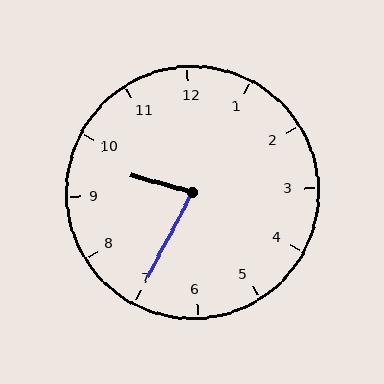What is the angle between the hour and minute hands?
Approximately 78 degrees.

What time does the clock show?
9:35.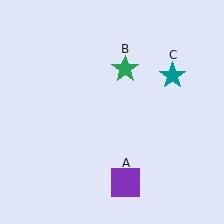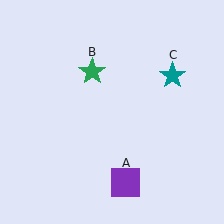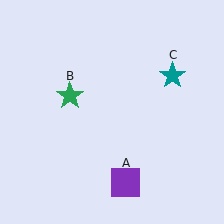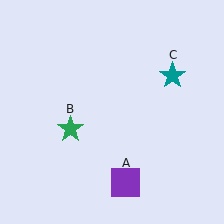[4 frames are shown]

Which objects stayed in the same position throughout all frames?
Purple square (object A) and teal star (object C) remained stationary.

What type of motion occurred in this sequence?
The green star (object B) rotated counterclockwise around the center of the scene.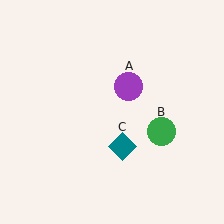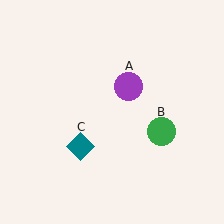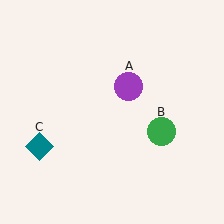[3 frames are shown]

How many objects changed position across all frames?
1 object changed position: teal diamond (object C).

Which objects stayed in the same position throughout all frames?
Purple circle (object A) and green circle (object B) remained stationary.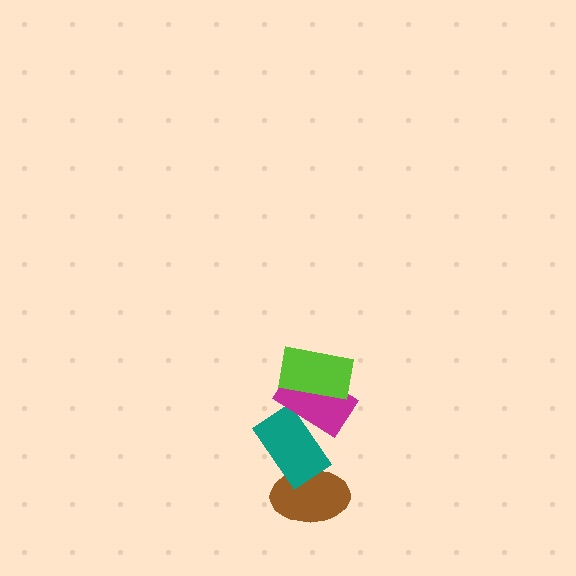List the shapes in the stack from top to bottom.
From top to bottom: the lime rectangle, the magenta rectangle, the teal rectangle, the brown ellipse.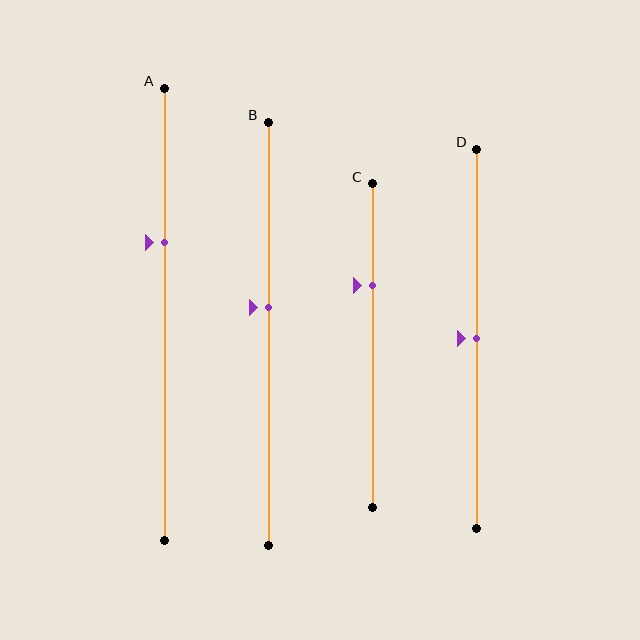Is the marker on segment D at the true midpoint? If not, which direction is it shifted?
Yes, the marker on segment D is at the true midpoint.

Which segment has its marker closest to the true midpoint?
Segment D has its marker closest to the true midpoint.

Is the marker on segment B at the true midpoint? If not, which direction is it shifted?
No, the marker on segment B is shifted upward by about 6% of the segment length.